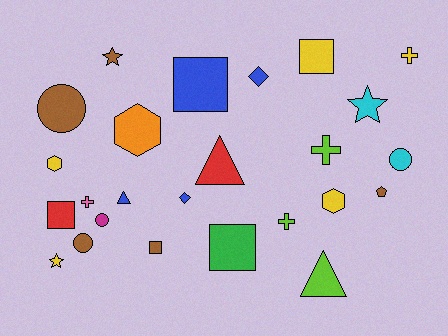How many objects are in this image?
There are 25 objects.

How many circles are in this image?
There are 4 circles.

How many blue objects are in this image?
There are 4 blue objects.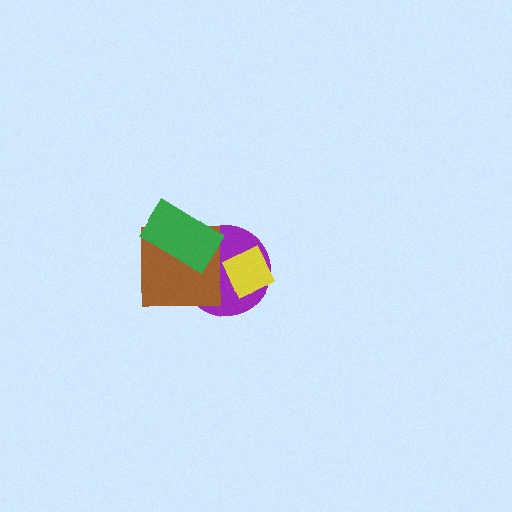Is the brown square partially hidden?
Yes, it is partially covered by another shape.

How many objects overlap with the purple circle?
3 objects overlap with the purple circle.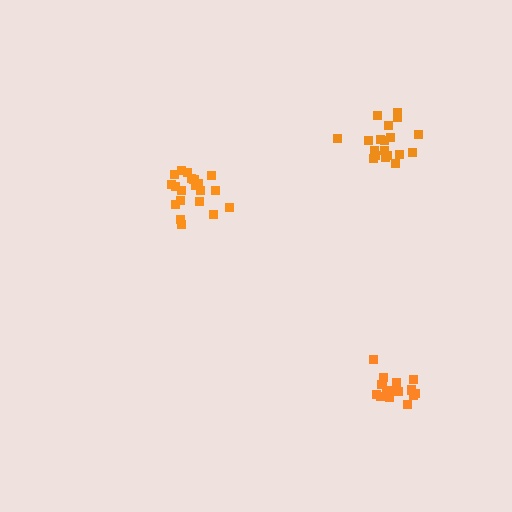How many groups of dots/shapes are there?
There are 3 groups.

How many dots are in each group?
Group 1: 21 dots, Group 2: 15 dots, Group 3: 20 dots (56 total).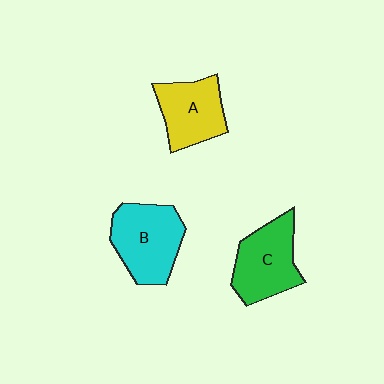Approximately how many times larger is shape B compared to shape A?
Approximately 1.2 times.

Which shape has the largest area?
Shape B (cyan).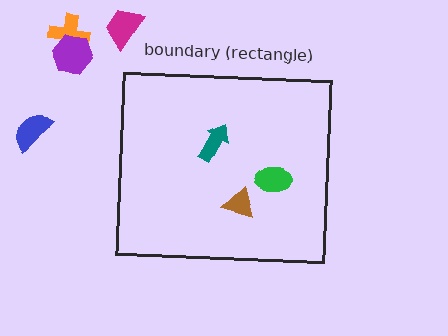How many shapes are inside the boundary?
3 inside, 4 outside.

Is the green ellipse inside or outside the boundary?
Inside.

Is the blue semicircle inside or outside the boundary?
Outside.